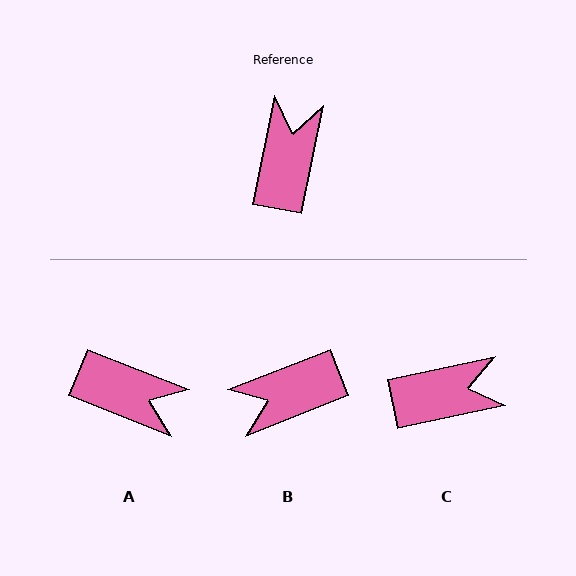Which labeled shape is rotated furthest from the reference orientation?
B, about 123 degrees away.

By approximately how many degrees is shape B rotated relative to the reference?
Approximately 123 degrees counter-clockwise.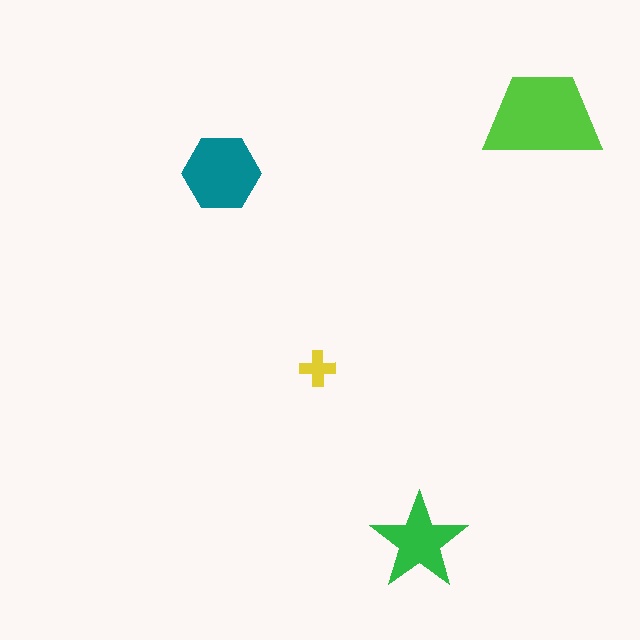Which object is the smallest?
The yellow cross.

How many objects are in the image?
There are 4 objects in the image.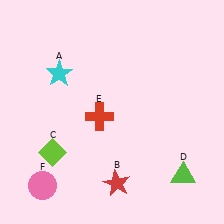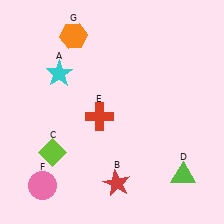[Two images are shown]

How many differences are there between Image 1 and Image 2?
There is 1 difference between the two images.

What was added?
An orange hexagon (G) was added in Image 2.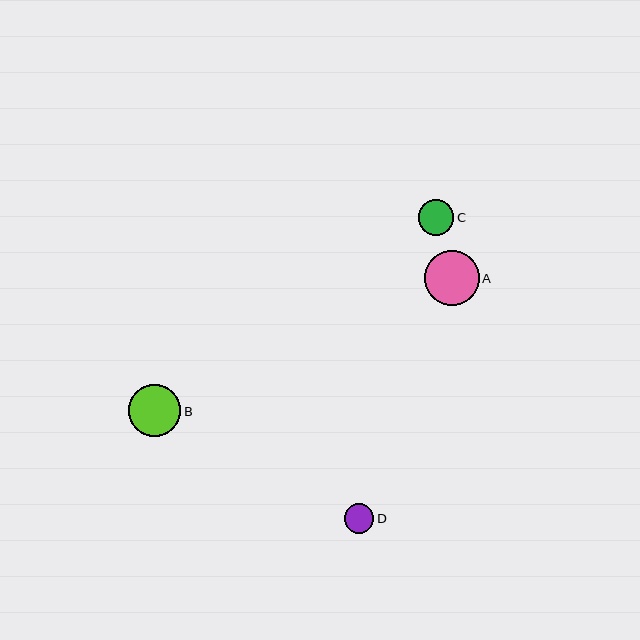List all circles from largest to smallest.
From largest to smallest: A, B, C, D.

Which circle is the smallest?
Circle D is the smallest with a size of approximately 30 pixels.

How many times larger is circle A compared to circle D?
Circle A is approximately 1.9 times the size of circle D.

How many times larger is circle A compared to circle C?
Circle A is approximately 1.6 times the size of circle C.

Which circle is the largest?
Circle A is the largest with a size of approximately 55 pixels.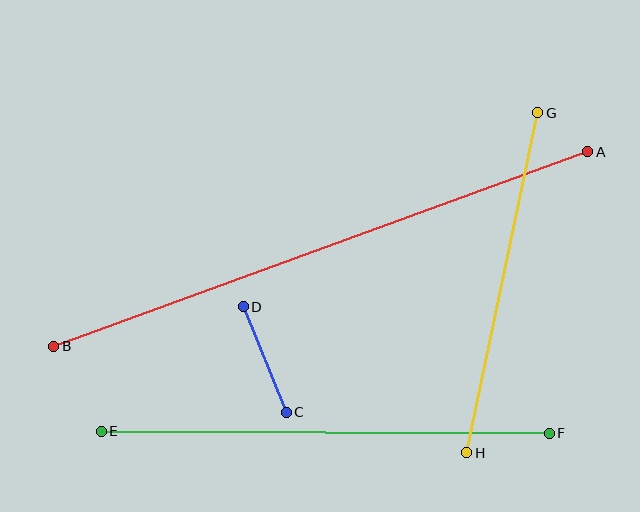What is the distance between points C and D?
The distance is approximately 114 pixels.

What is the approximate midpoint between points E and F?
The midpoint is at approximately (325, 432) pixels.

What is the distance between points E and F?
The distance is approximately 448 pixels.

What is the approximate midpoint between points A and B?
The midpoint is at approximately (321, 249) pixels.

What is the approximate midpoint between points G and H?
The midpoint is at approximately (502, 283) pixels.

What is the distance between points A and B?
The distance is approximately 568 pixels.